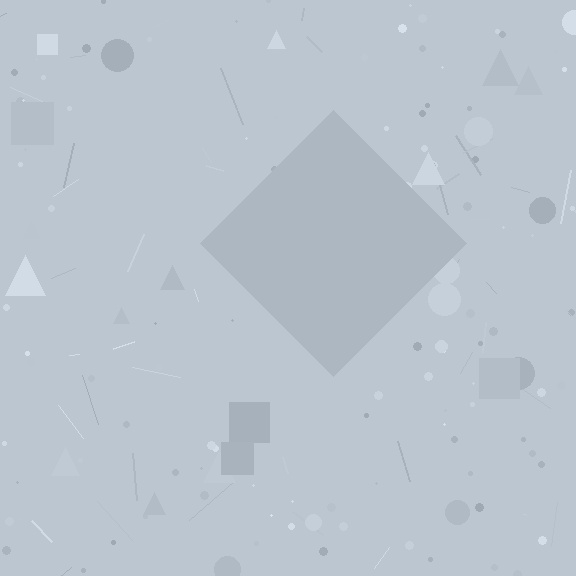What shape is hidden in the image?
A diamond is hidden in the image.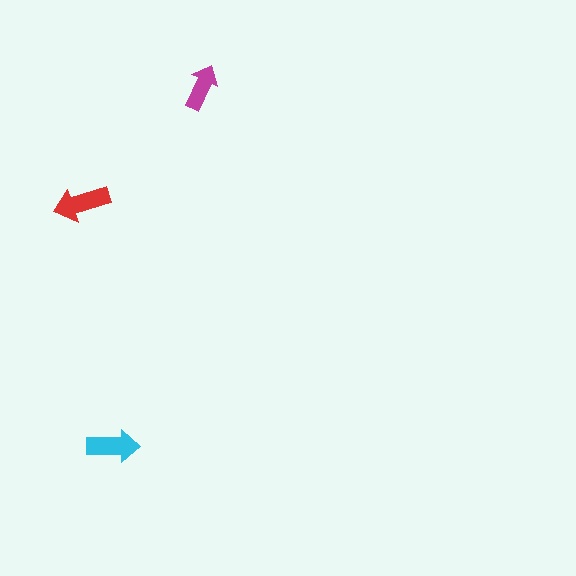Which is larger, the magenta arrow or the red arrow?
The red one.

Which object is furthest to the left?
The red arrow is leftmost.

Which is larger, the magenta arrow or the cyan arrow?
The cyan one.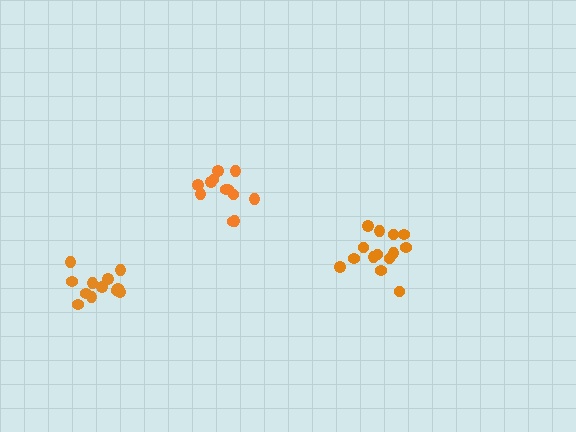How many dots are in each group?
Group 1: 14 dots, Group 2: 12 dots, Group 3: 12 dots (38 total).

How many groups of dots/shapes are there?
There are 3 groups.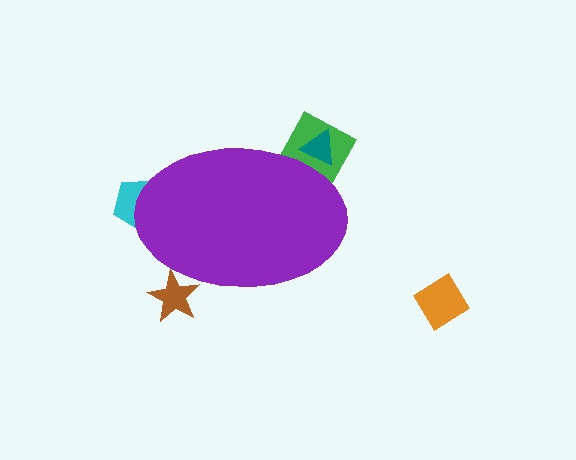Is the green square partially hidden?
Yes, the green square is partially hidden behind the purple ellipse.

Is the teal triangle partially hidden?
Yes, the teal triangle is partially hidden behind the purple ellipse.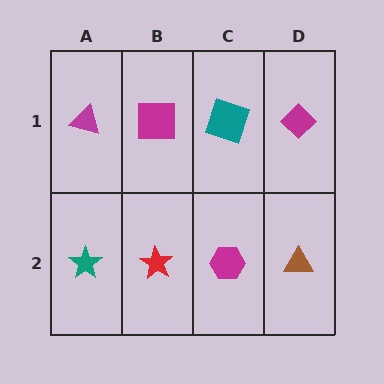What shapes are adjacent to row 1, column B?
A red star (row 2, column B), a magenta triangle (row 1, column A), a teal square (row 1, column C).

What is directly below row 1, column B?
A red star.